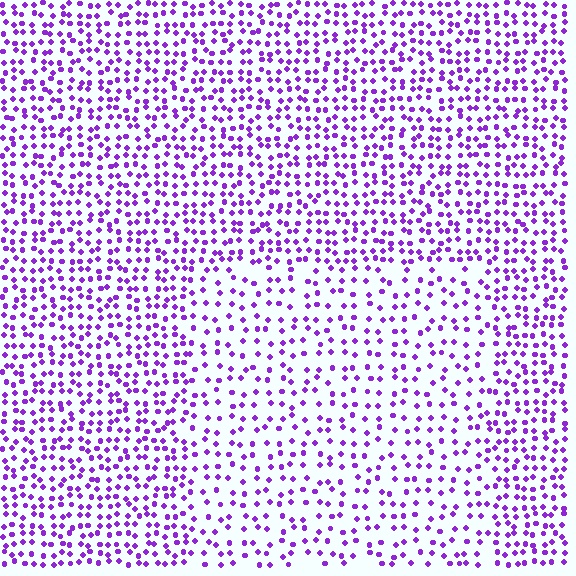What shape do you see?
I see a rectangle.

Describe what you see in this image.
The image contains small purple elements arranged at two different densities. A rectangle-shaped region is visible where the elements are less densely packed than the surrounding area.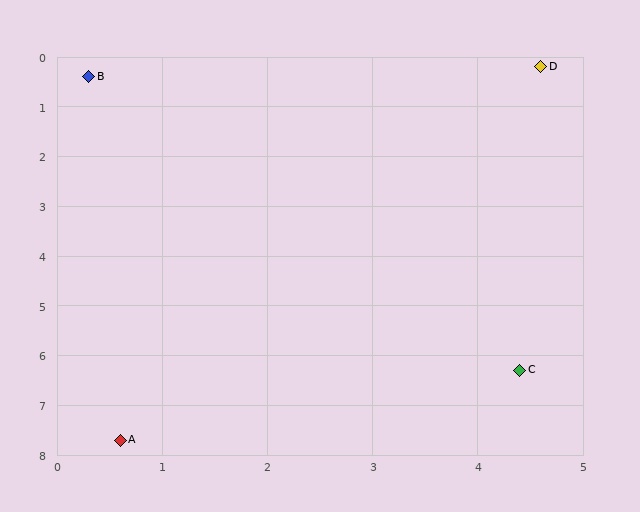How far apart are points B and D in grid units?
Points B and D are about 4.3 grid units apart.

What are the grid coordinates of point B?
Point B is at approximately (0.3, 0.4).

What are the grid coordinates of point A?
Point A is at approximately (0.6, 7.7).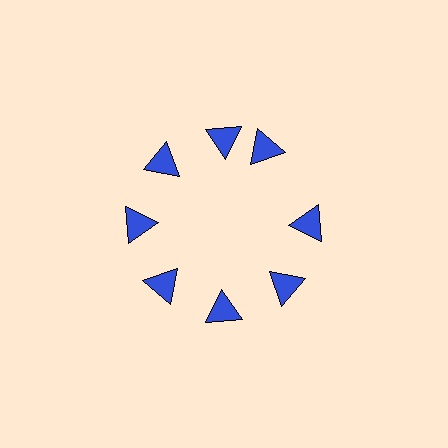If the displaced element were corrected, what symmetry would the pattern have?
It would have 8-fold rotational symmetry — the pattern would map onto itself every 45 degrees.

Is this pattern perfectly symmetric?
No. The 8 blue triangles are arranged in a ring, but one element near the 2 o'clock position is rotated out of alignment along the ring, breaking the 8-fold rotational symmetry.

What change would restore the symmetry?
The symmetry would be restored by rotating it back into even spacing with its neighbors so that all 8 triangles sit at equal angles and equal distance from the center.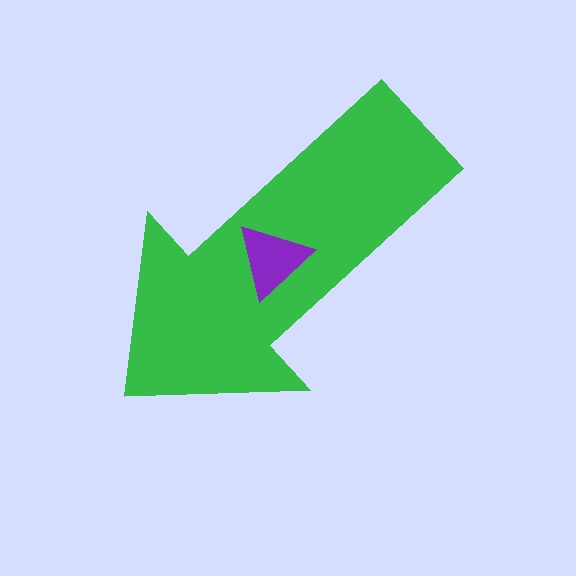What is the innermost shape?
The purple triangle.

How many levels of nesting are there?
2.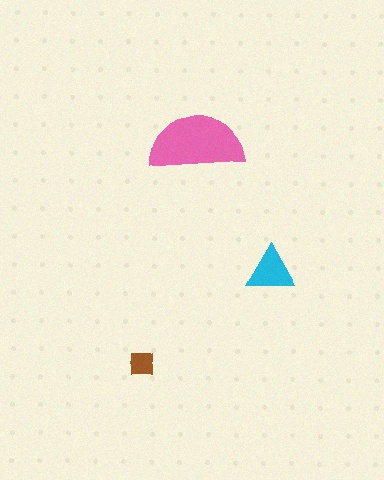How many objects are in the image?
There are 3 objects in the image.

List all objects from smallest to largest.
The brown square, the cyan triangle, the pink semicircle.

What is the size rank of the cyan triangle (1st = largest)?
2nd.